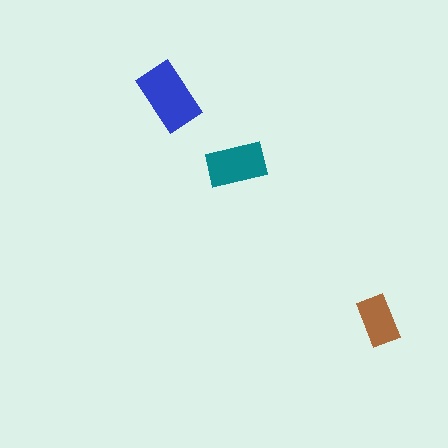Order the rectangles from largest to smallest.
the blue one, the teal one, the brown one.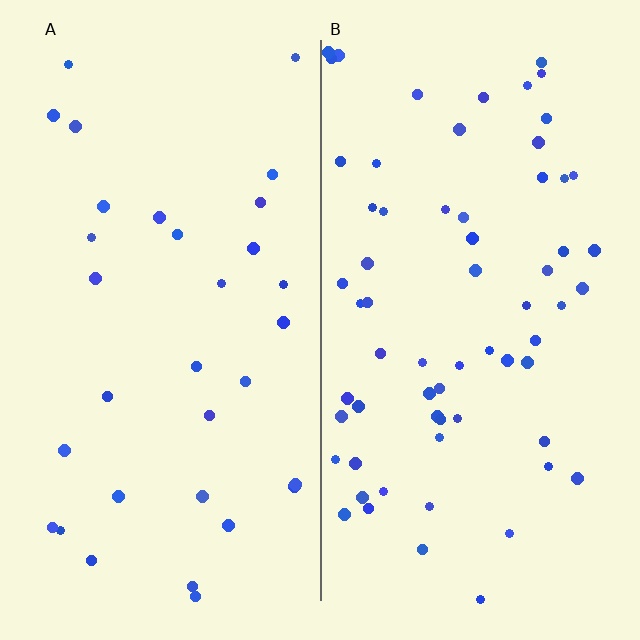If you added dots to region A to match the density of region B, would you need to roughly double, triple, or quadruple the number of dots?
Approximately double.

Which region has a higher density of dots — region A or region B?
B (the right).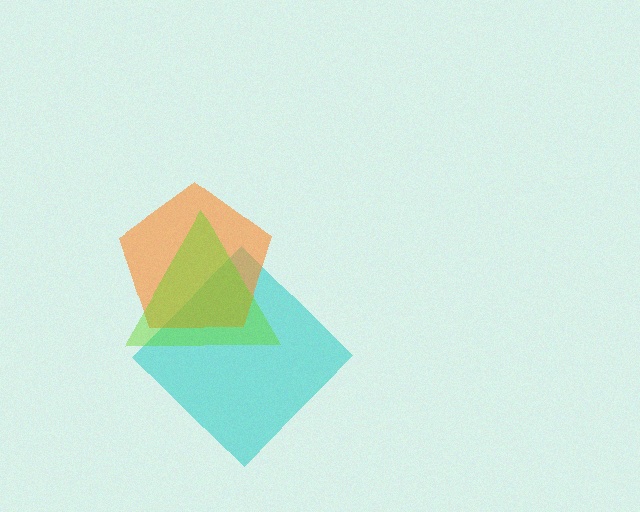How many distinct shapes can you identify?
There are 3 distinct shapes: a cyan diamond, an orange pentagon, a lime triangle.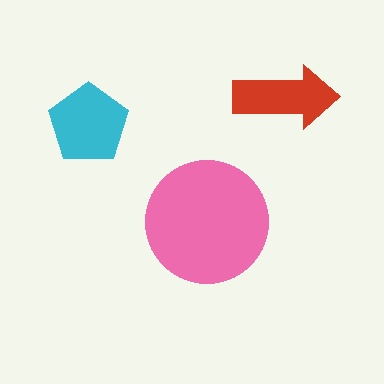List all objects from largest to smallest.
The pink circle, the cyan pentagon, the red arrow.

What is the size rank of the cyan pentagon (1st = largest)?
2nd.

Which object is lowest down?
The pink circle is bottommost.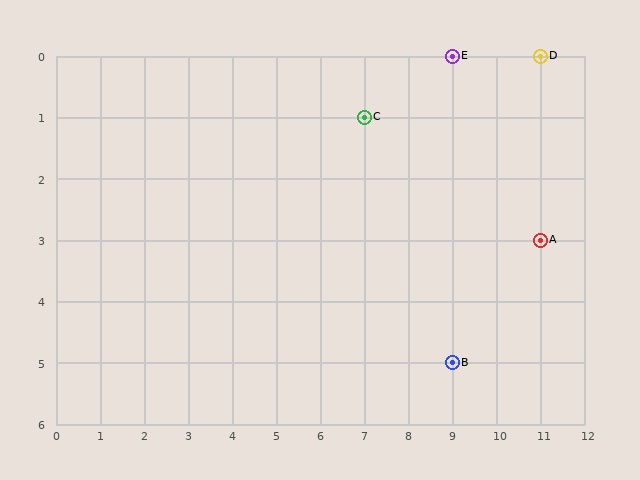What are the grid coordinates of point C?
Point C is at grid coordinates (7, 1).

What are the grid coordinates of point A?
Point A is at grid coordinates (11, 3).